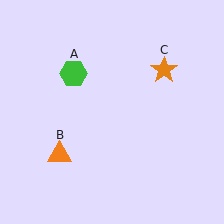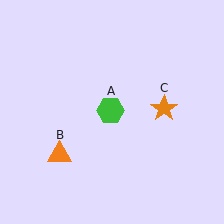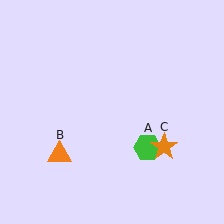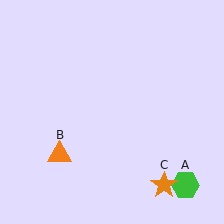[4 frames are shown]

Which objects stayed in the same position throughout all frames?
Orange triangle (object B) remained stationary.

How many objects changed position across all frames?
2 objects changed position: green hexagon (object A), orange star (object C).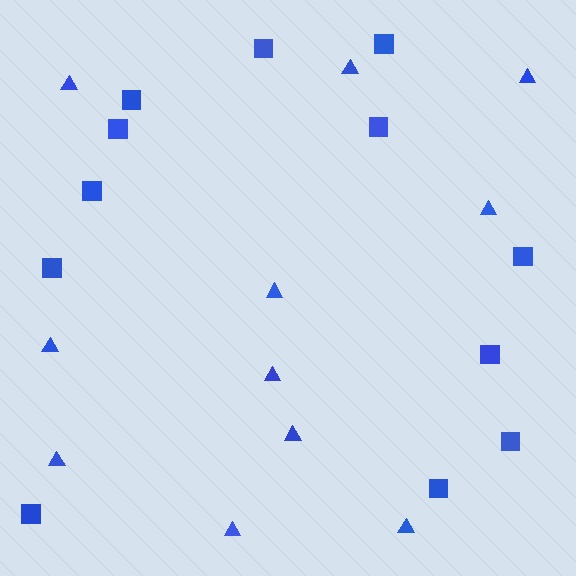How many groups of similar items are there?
There are 2 groups: one group of triangles (11) and one group of squares (12).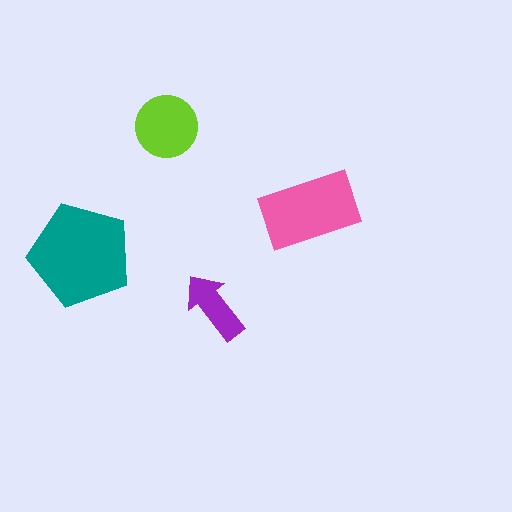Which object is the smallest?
The purple arrow.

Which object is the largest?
The teal pentagon.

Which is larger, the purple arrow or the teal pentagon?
The teal pentagon.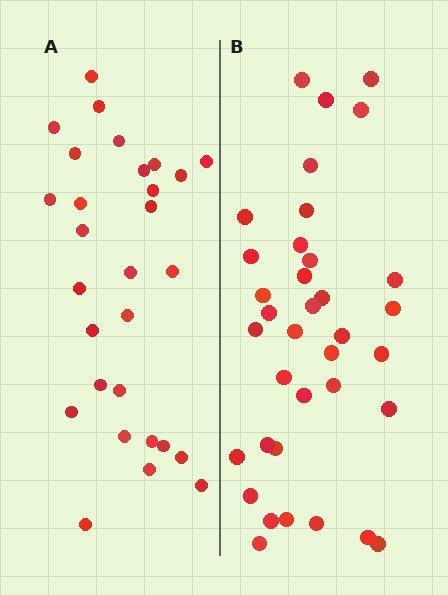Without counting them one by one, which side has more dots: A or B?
Region B (the right region) has more dots.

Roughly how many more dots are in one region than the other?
Region B has roughly 8 or so more dots than region A.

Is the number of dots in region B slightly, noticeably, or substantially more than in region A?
Region B has only slightly more — the two regions are fairly close. The ratio is roughly 1.2 to 1.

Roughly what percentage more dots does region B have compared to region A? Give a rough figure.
About 25% more.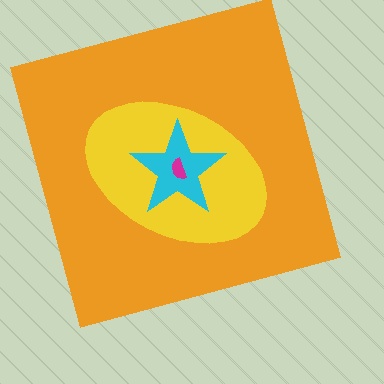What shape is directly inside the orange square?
The yellow ellipse.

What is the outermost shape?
The orange square.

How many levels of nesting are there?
4.